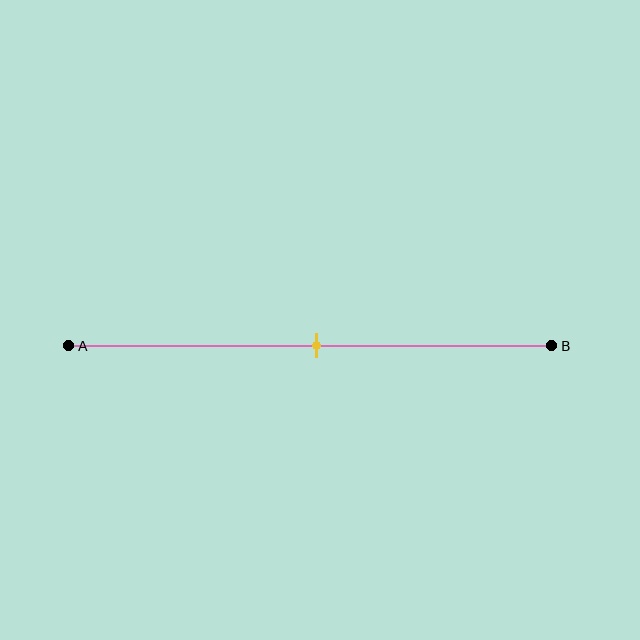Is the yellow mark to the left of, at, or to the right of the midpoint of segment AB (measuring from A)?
The yellow mark is approximately at the midpoint of segment AB.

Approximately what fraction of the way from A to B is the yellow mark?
The yellow mark is approximately 50% of the way from A to B.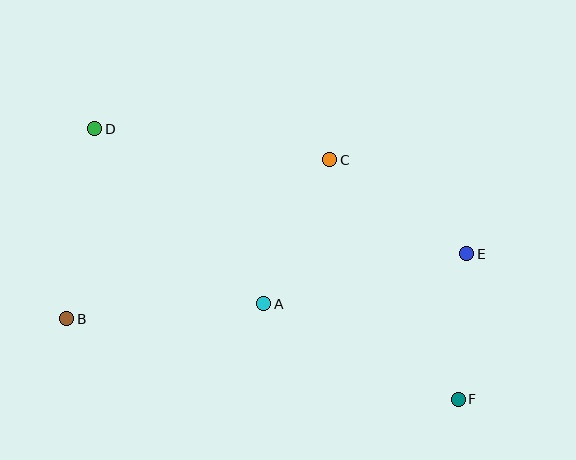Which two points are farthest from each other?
Points D and F are farthest from each other.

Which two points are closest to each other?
Points E and F are closest to each other.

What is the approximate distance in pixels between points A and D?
The distance between A and D is approximately 243 pixels.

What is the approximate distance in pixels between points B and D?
The distance between B and D is approximately 192 pixels.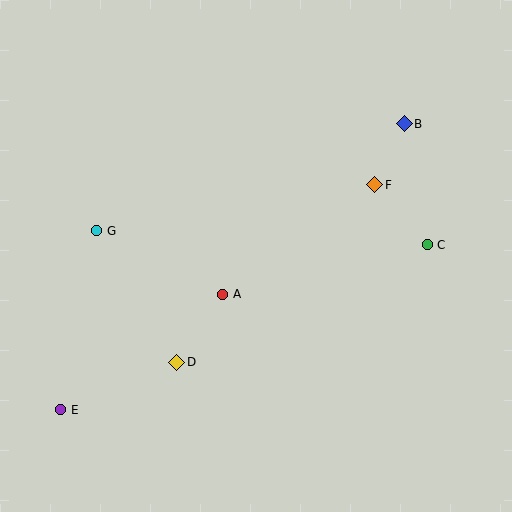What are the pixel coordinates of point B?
Point B is at (404, 124).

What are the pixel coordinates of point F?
Point F is at (375, 185).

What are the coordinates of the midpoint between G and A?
The midpoint between G and A is at (160, 263).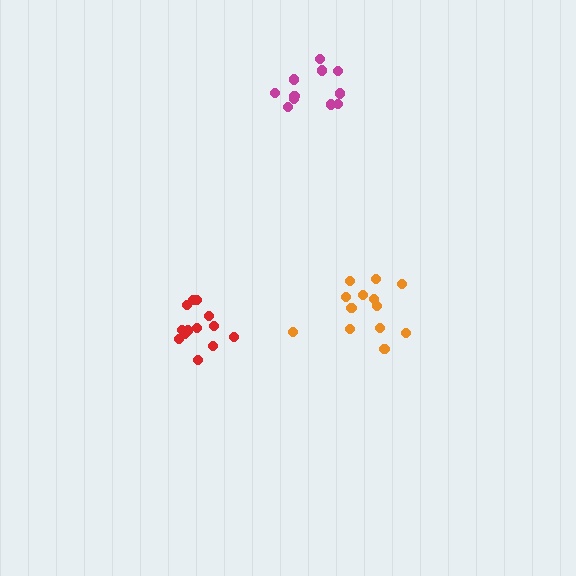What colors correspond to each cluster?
The clusters are colored: magenta, orange, red.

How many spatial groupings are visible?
There are 3 spatial groupings.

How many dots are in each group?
Group 1: 11 dots, Group 2: 13 dots, Group 3: 13 dots (37 total).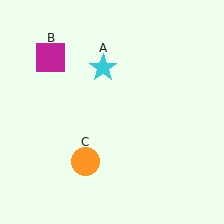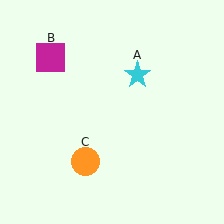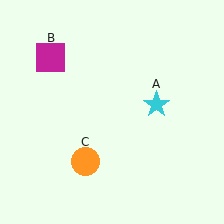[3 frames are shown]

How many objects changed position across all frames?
1 object changed position: cyan star (object A).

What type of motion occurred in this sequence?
The cyan star (object A) rotated clockwise around the center of the scene.